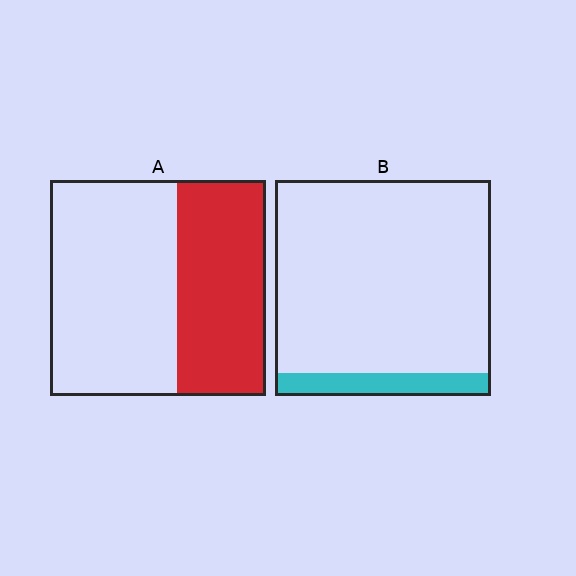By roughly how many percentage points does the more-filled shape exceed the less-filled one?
By roughly 30 percentage points (A over B).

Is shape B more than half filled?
No.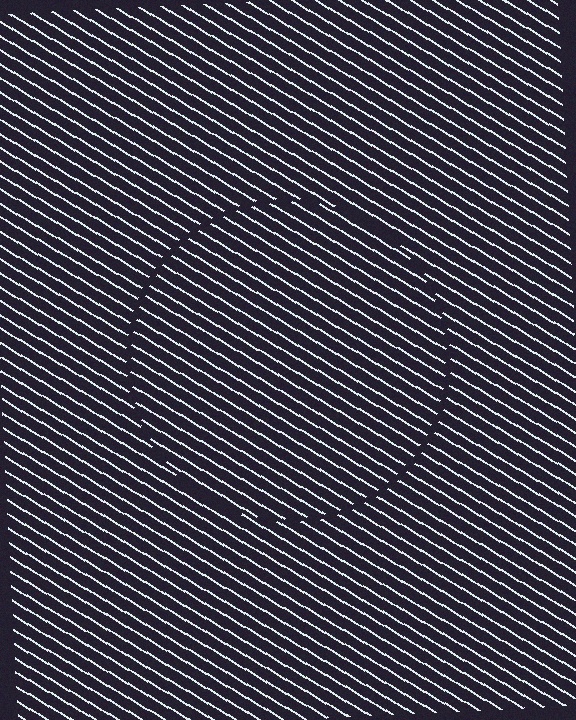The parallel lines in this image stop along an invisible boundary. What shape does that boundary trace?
An illusory circle. The interior of the shape contains the same grating, shifted by half a period — the contour is defined by the phase discontinuity where line-ends from the inner and outer gratings abut.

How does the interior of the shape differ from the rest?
The interior of the shape contains the same grating, shifted by half a period — the contour is defined by the phase discontinuity where line-ends from the inner and outer gratings abut.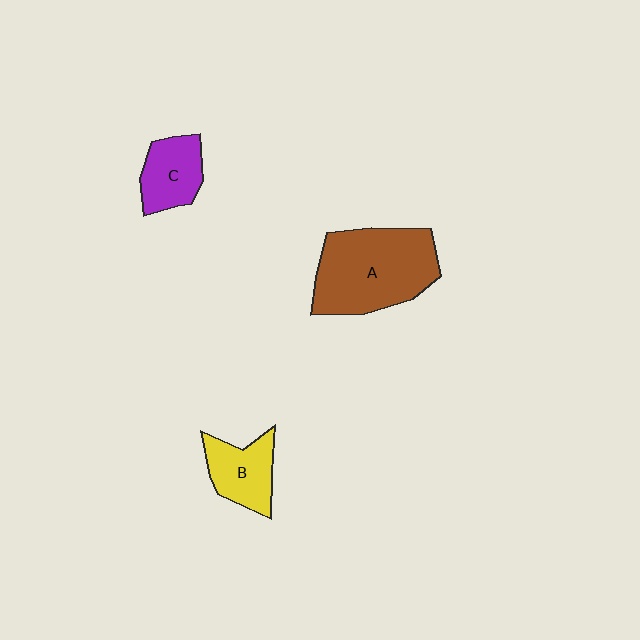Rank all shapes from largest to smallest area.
From largest to smallest: A (brown), B (yellow), C (purple).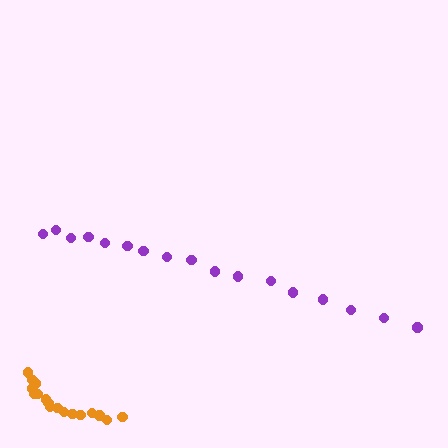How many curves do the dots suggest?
There are 2 distinct paths.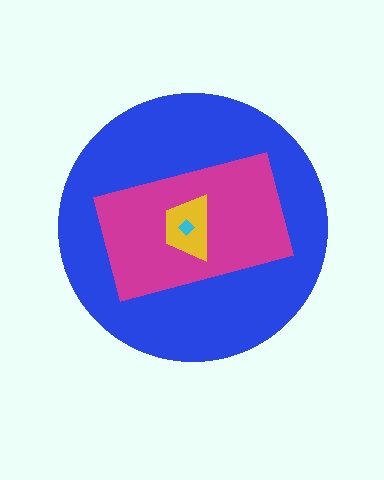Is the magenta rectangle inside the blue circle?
Yes.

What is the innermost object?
The cyan diamond.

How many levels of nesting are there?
4.